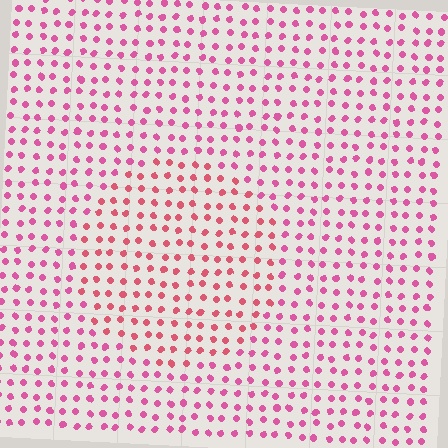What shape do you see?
I see a circle.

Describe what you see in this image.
The image is filled with small pink elements in a uniform arrangement. A circle-shaped region is visible where the elements are tinted to a slightly different hue, forming a subtle color boundary.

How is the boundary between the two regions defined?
The boundary is defined purely by a slight shift in hue (about 23 degrees). Spacing, size, and orientation are identical on both sides.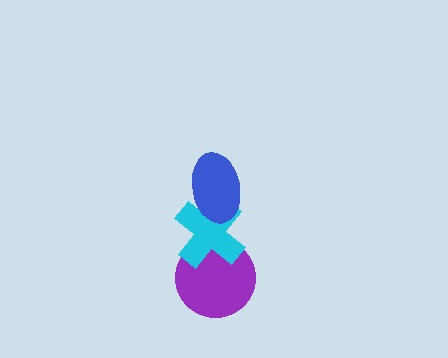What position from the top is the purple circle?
The purple circle is 3rd from the top.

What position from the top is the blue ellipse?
The blue ellipse is 1st from the top.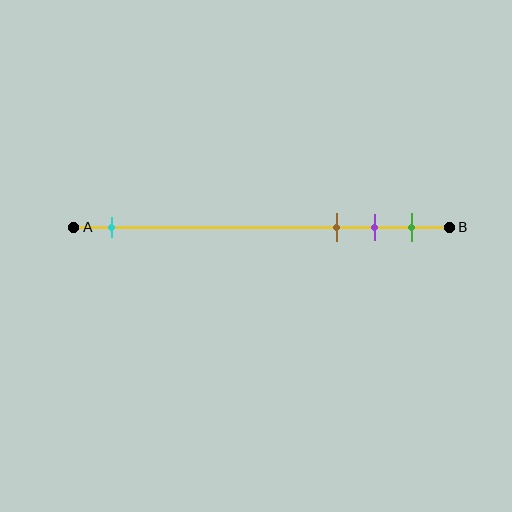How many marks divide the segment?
There are 4 marks dividing the segment.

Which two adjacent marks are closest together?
The purple and green marks are the closest adjacent pair.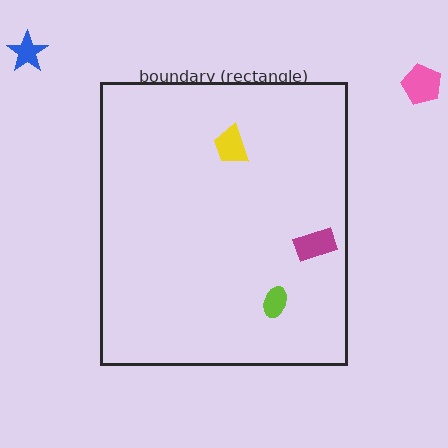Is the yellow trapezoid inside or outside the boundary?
Inside.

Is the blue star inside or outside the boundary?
Outside.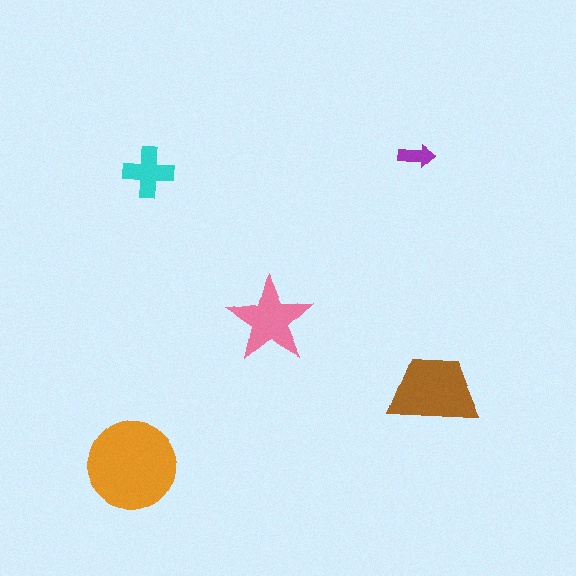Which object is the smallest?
The purple arrow.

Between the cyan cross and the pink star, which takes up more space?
The pink star.